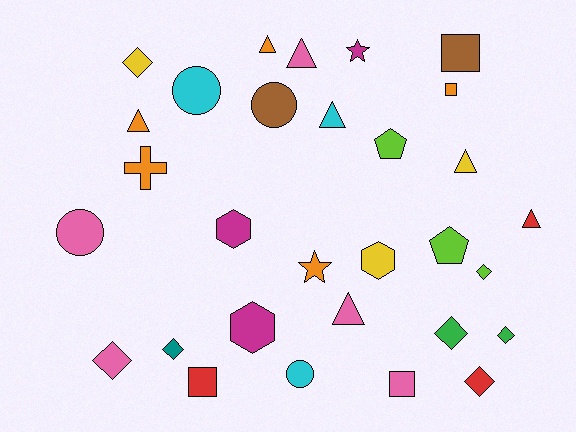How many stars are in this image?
There are 2 stars.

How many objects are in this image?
There are 30 objects.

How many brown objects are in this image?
There are 2 brown objects.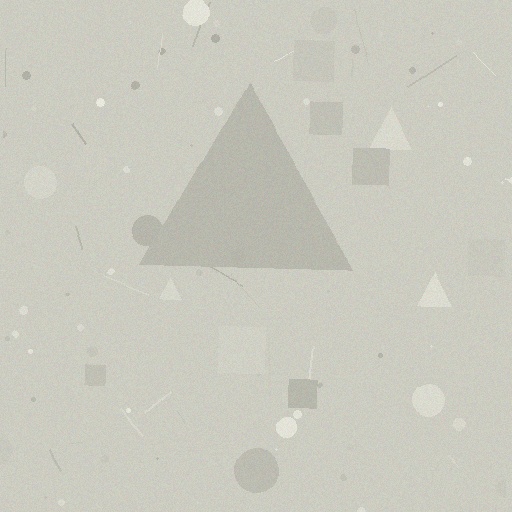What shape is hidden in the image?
A triangle is hidden in the image.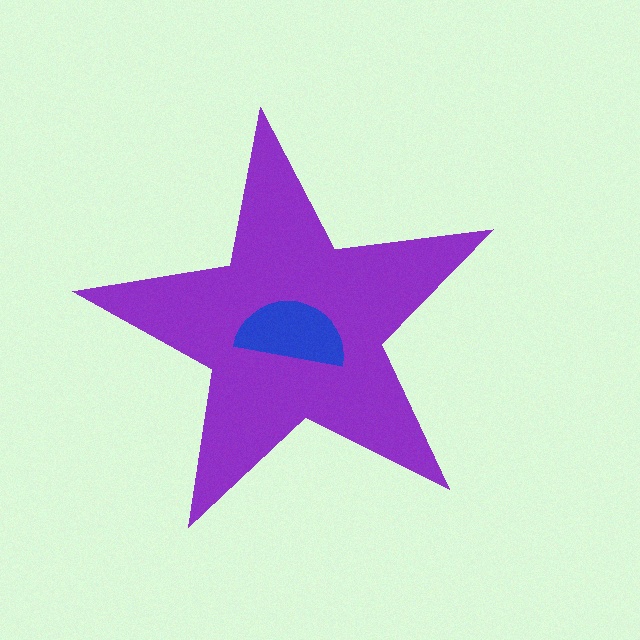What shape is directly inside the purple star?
The blue semicircle.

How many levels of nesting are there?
2.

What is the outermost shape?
The purple star.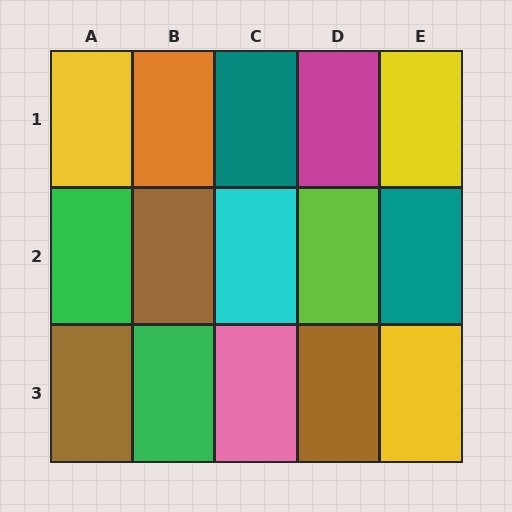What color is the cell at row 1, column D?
Magenta.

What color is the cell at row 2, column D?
Lime.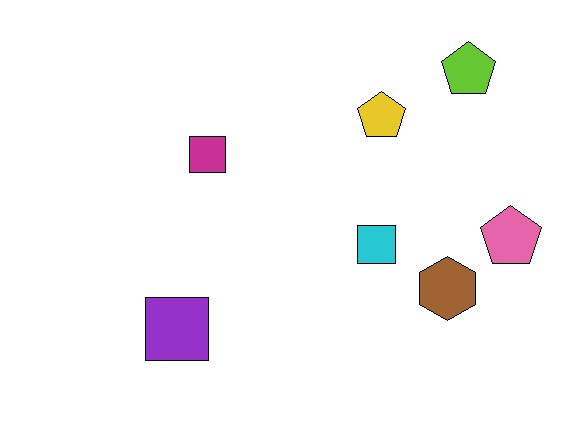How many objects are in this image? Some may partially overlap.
There are 7 objects.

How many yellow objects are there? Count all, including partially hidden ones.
There is 1 yellow object.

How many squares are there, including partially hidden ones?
There are 3 squares.